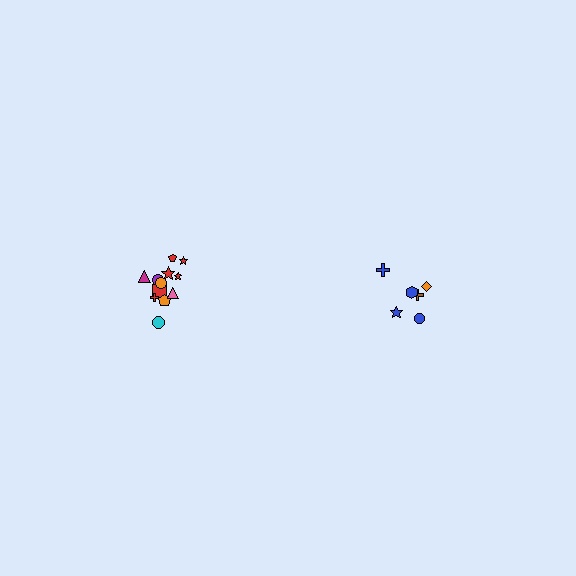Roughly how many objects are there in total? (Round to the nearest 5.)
Roughly 20 objects in total.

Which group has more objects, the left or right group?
The left group.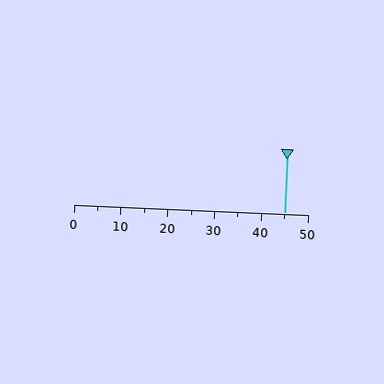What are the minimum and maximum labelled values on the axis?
The axis runs from 0 to 50.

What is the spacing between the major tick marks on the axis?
The major ticks are spaced 10 apart.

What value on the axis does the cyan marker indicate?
The marker indicates approximately 45.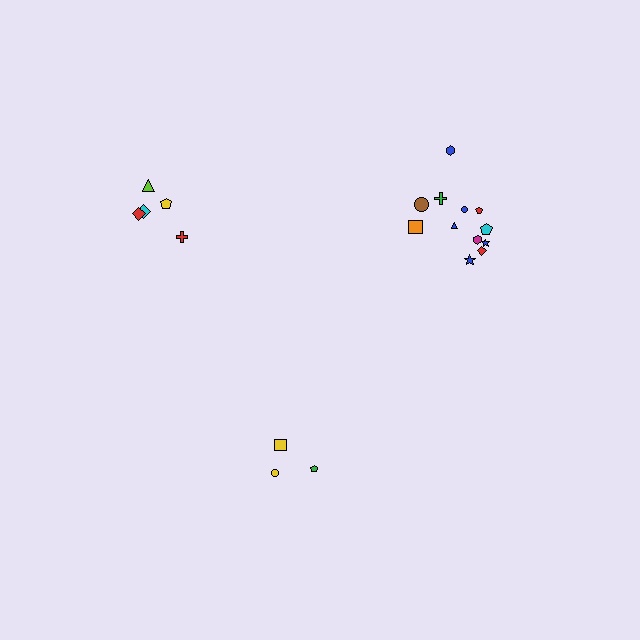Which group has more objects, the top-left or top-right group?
The top-right group.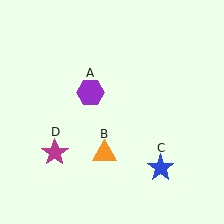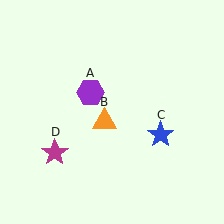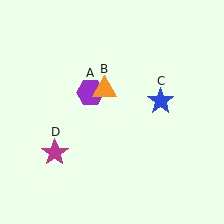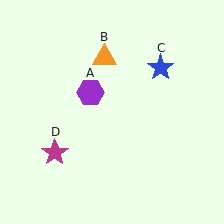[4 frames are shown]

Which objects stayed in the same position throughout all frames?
Purple hexagon (object A) and magenta star (object D) remained stationary.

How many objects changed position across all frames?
2 objects changed position: orange triangle (object B), blue star (object C).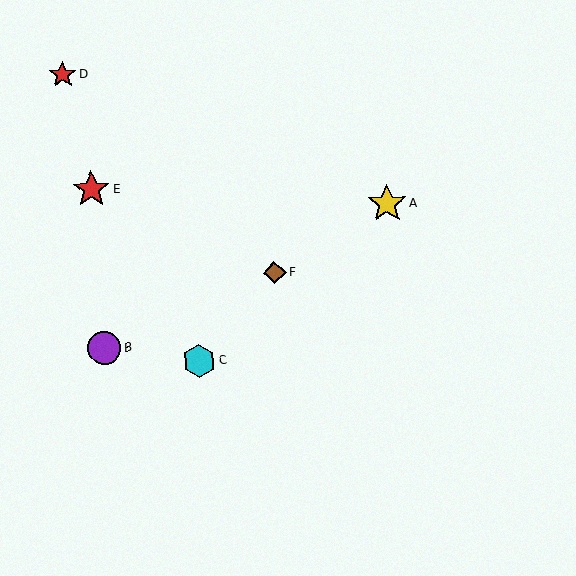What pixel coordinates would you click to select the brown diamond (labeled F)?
Click at (275, 273) to select the brown diamond F.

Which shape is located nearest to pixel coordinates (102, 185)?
The red star (labeled E) at (91, 190) is nearest to that location.